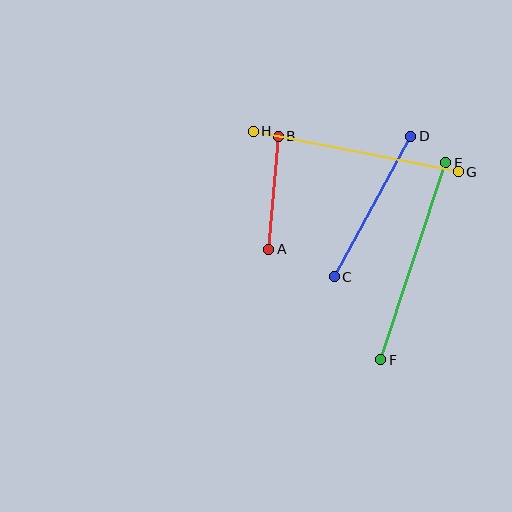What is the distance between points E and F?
The distance is approximately 208 pixels.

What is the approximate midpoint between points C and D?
The midpoint is at approximately (372, 207) pixels.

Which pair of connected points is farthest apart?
Points G and H are farthest apart.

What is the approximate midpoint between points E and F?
The midpoint is at approximately (413, 261) pixels.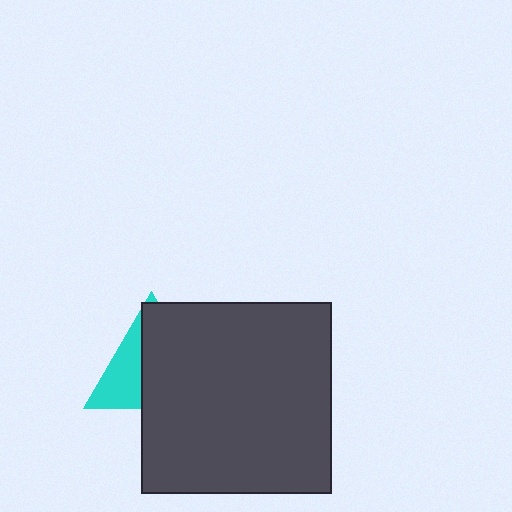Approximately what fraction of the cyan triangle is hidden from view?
Roughly 63% of the cyan triangle is hidden behind the dark gray square.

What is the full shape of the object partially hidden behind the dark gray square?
The partially hidden object is a cyan triangle.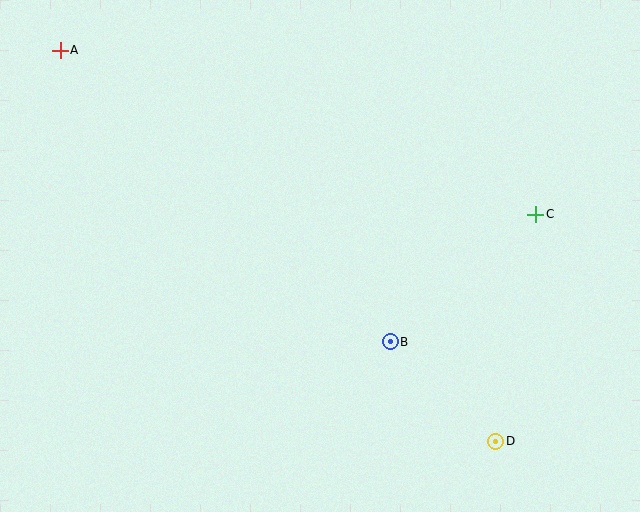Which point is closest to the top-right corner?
Point C is closest to the top-right corner.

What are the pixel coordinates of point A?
Point A is at (60, 50).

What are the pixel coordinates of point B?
Point B is at (390, 342).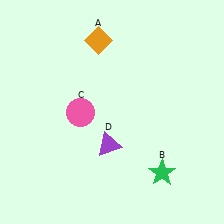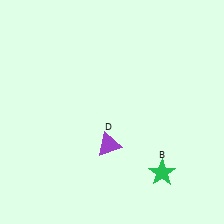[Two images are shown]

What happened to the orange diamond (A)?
The orange diamond (A) was removed in Image 2. It was in the top-left area of Image 1.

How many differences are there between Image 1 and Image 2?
There are 2 differences between the two images.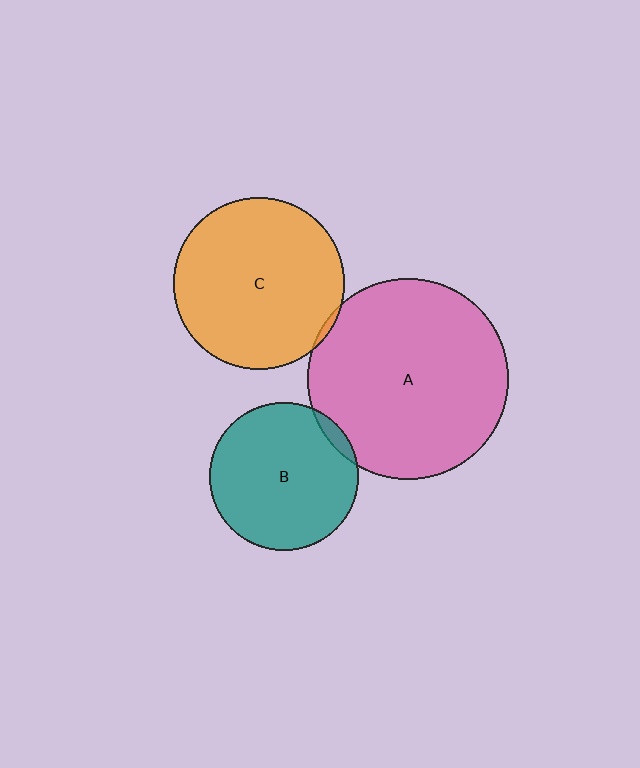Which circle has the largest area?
Circle A (pink).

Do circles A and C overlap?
Yes.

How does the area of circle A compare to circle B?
Approximately 1.8 times.